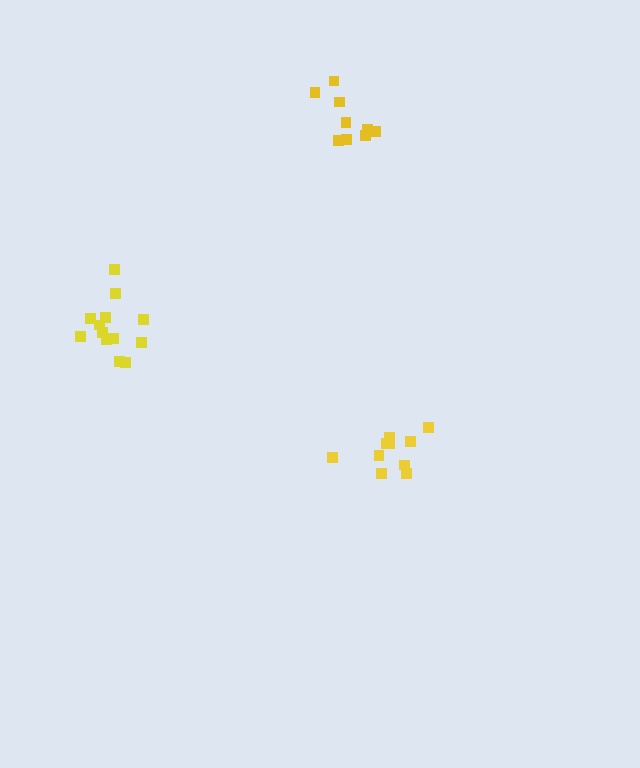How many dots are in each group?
Group 1: 10 dots, Group 2: 13 dots, Group 3: 9 dots (32 total).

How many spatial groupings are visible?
There are 3 spatial groupings.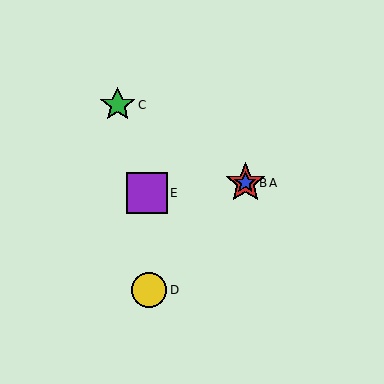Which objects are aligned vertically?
Objects A, B are aligned vertically.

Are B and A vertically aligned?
Yes, both are at x≈245.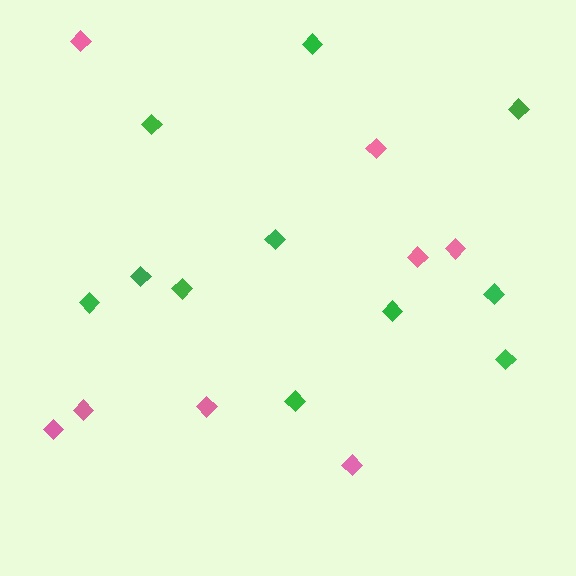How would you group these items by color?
There are 2 groups: one group of pink diamonds (8) and one group of green diamonds (11).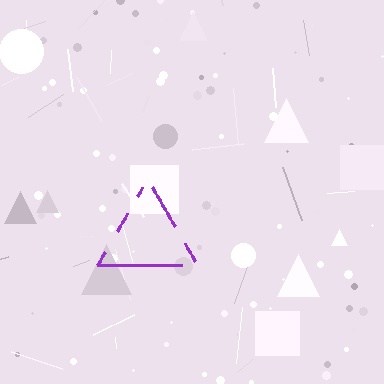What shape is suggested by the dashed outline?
The dashed outline suggests a triangle.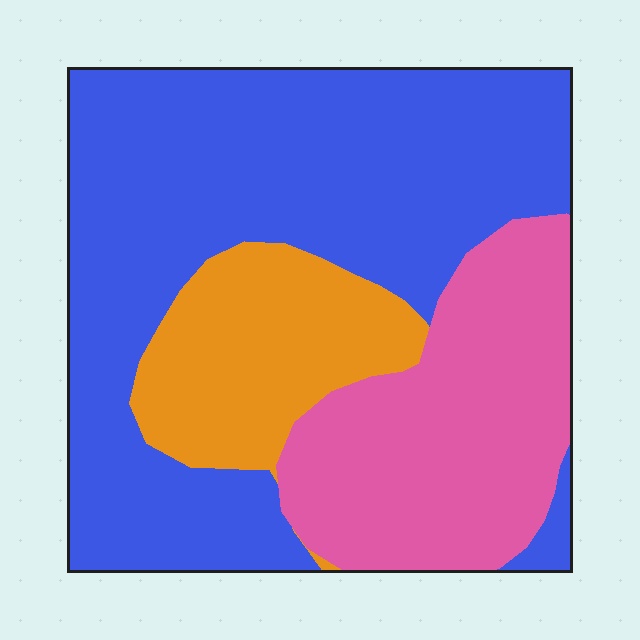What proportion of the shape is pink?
Pink takes up about one quarter (1/4) of the shape.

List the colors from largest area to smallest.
From largest to smallest: blue, pink, orange.